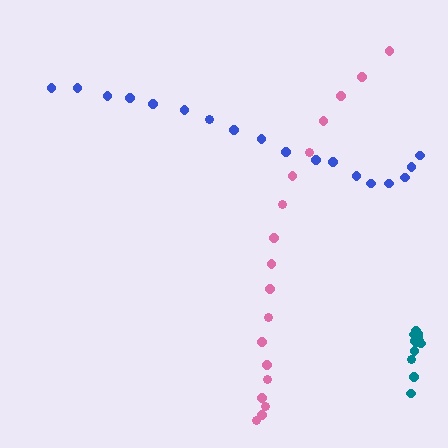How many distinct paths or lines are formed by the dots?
There are 3 distinct paths.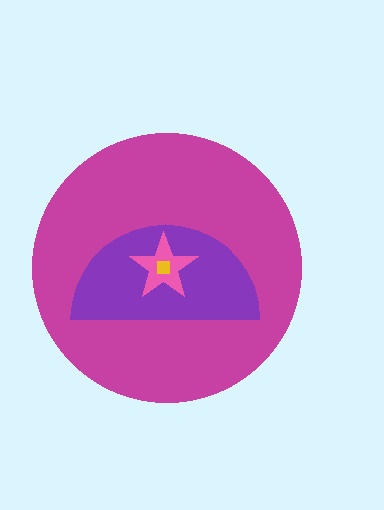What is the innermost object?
The yellow square.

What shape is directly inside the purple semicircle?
The pink star.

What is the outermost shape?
The magenta circle.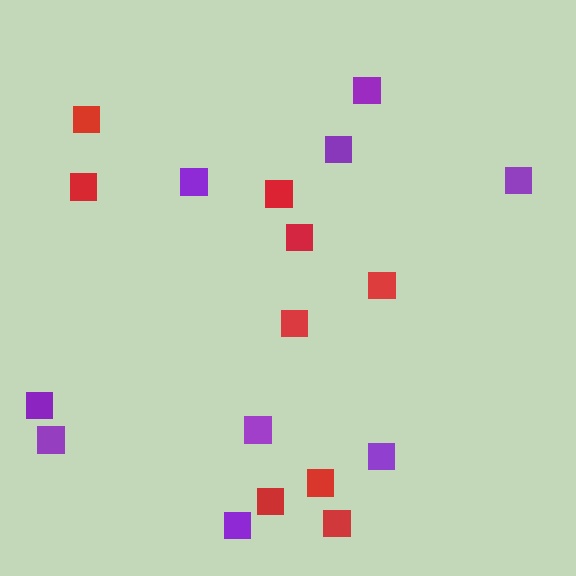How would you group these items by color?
There are 2 groups: one group of red squares (9) and one group of purple squares (9).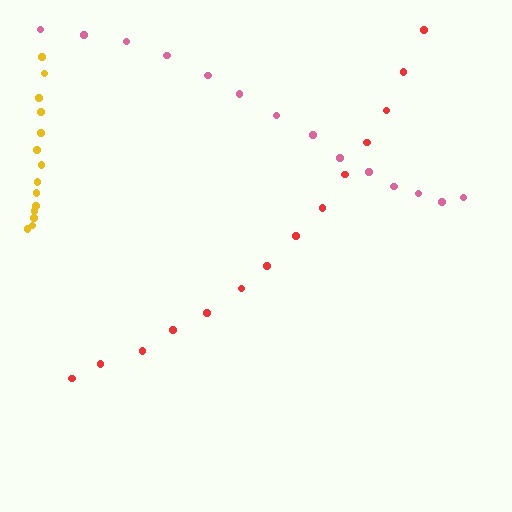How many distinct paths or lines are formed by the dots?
There are 3 distinct paths.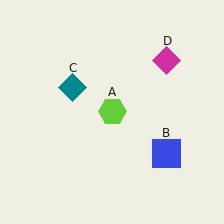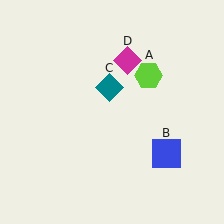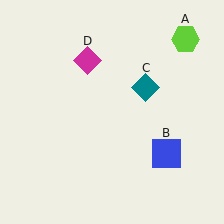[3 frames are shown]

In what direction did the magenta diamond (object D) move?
The magenta diamond (object D) moved left.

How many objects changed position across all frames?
3 objects changed position: lime hexagon (object A), teal diamond (object C), magenta diamond (object D).